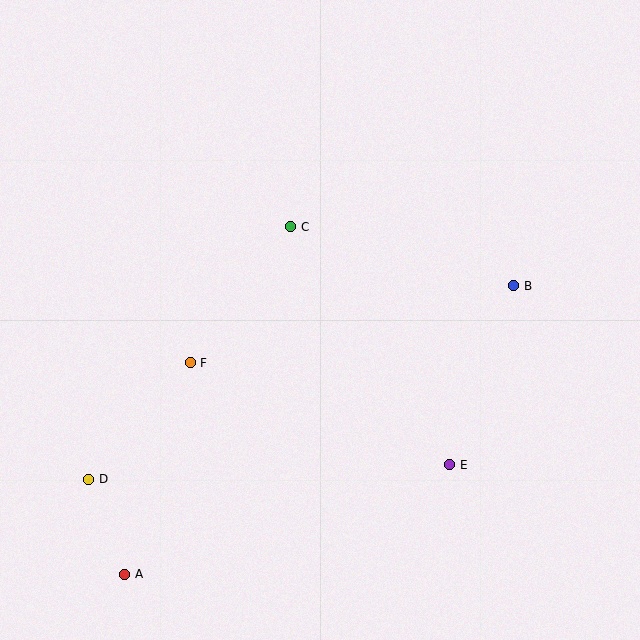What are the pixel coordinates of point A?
Point A is at (125, 574).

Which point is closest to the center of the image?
Point C at (291, 227) is closest to the center.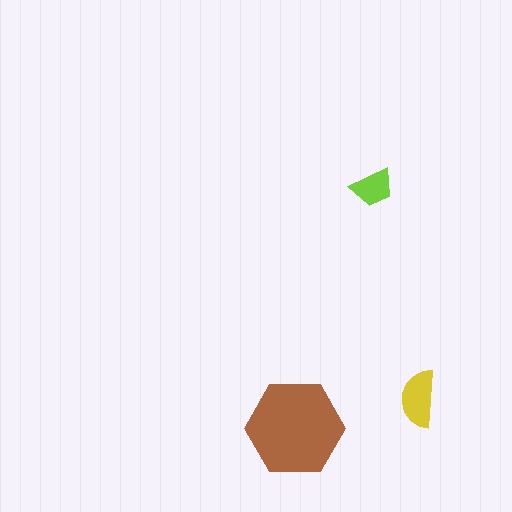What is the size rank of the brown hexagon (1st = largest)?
1st.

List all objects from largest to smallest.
The brown hexagon, the yellow semicircle, the lime trapezoid.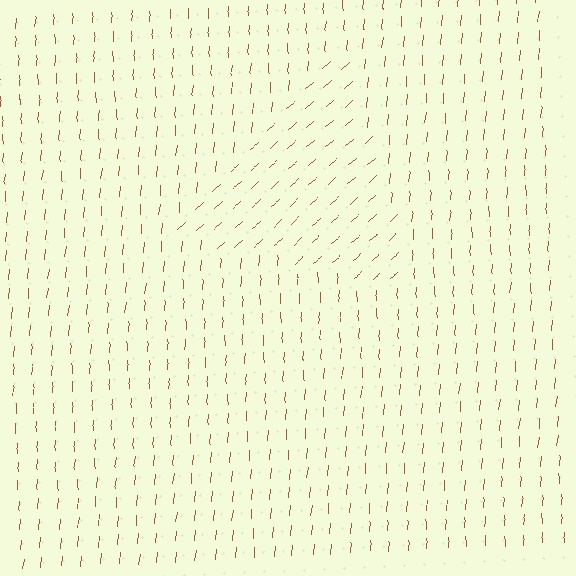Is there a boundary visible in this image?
Yes, there is a texture boundary formed by a change in line orientation.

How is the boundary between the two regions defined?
The boundary is defined purely by a change in line orientation (approximately 45 degrees difference). All lines are the same color and thickness.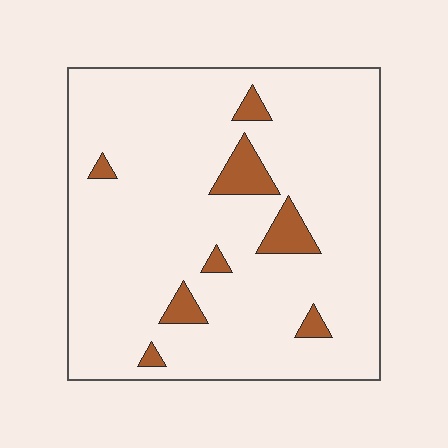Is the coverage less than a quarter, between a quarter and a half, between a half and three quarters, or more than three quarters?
Less than a quarter.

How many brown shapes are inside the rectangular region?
8.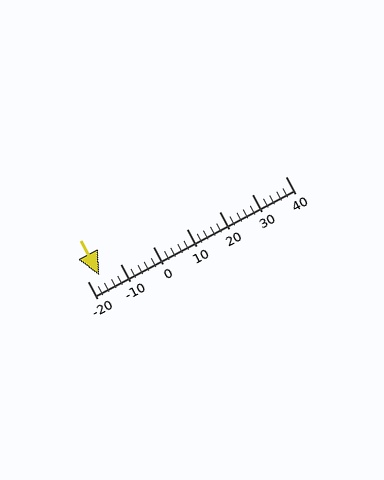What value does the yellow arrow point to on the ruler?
The yellow arrow points to approximately -16.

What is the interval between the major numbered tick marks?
The major tick marks are spaced 10 units apart.